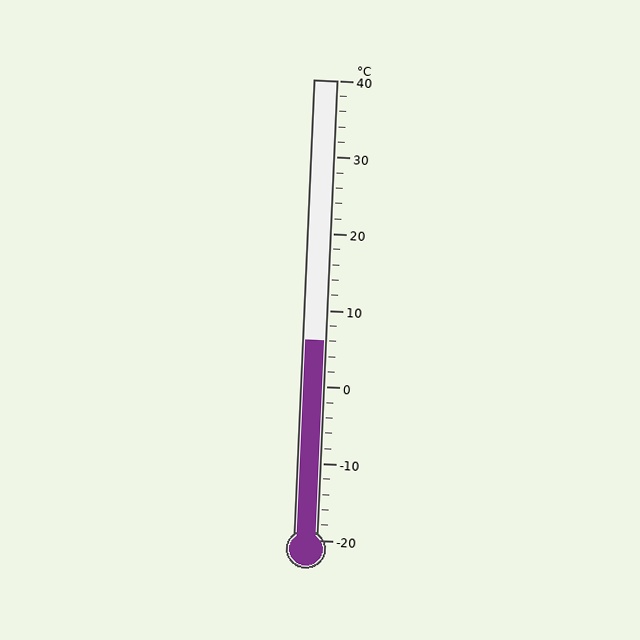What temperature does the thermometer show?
The thermometer shows approximately 6°C.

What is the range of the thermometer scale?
The thermometer scale ranges from -20°C to 40°C.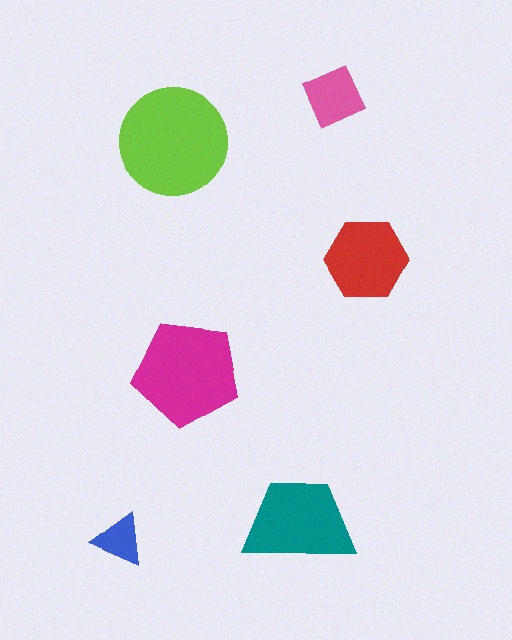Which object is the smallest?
The blue triangle.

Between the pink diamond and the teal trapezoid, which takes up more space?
The teal trapezoid.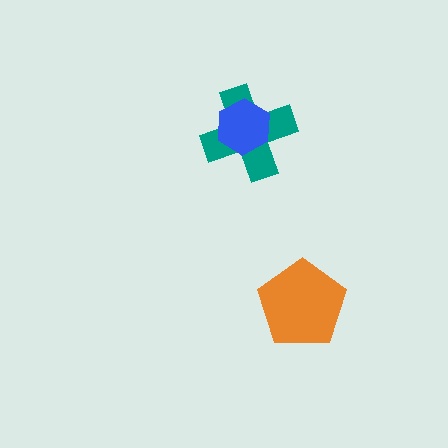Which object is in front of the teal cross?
The blue hexagon is in front of the teal cross.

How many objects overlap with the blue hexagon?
1 object overlaps with the blue hexagon.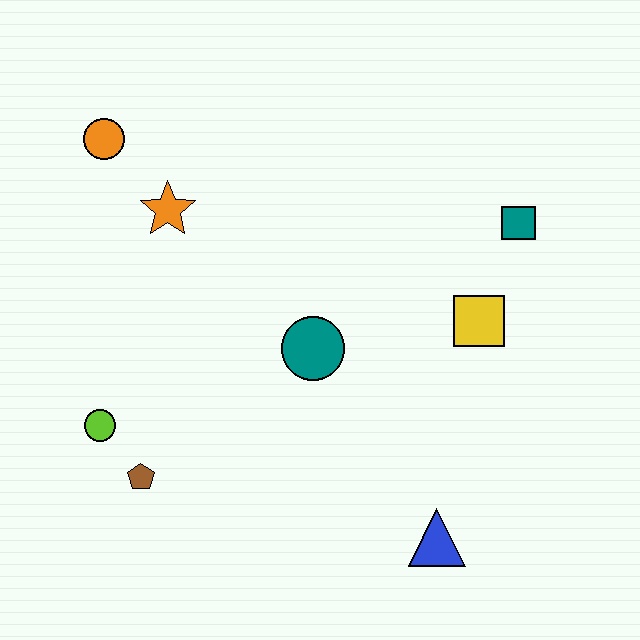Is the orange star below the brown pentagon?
No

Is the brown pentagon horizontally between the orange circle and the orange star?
Yes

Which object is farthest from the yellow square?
The orange circle is farthest from the yellow square.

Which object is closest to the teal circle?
The yellow square is closest to the teal circle.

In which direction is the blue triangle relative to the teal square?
The blue triangle is below the teal square.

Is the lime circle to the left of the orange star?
Yes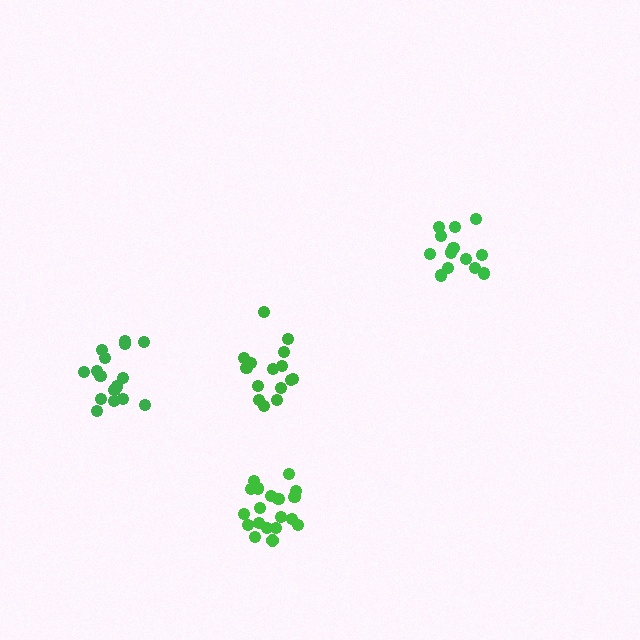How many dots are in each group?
Group 1: 13 dots, Group 2: 16 dots, Group 3: 19 dots, Group 4: 15 dots (63 total).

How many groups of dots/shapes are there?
There are 4 groups.